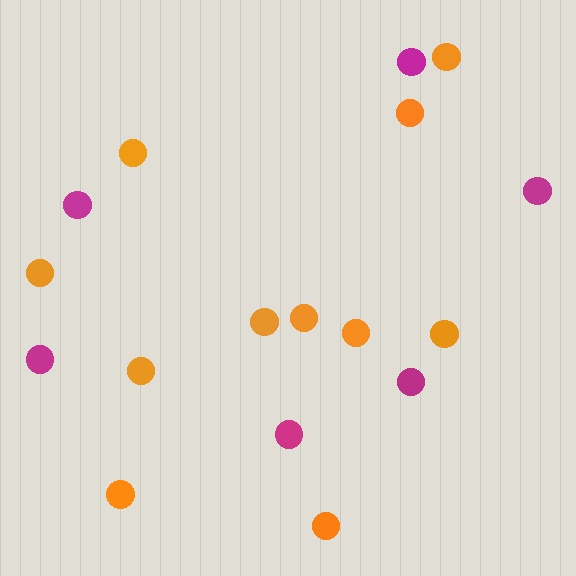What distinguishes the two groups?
There are 2 groups: one group of orange circles (11) and one group of magenta circles (6).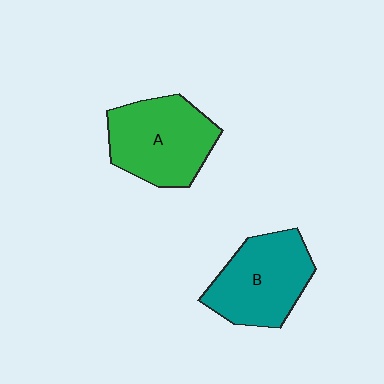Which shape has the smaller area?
Shape B (teal).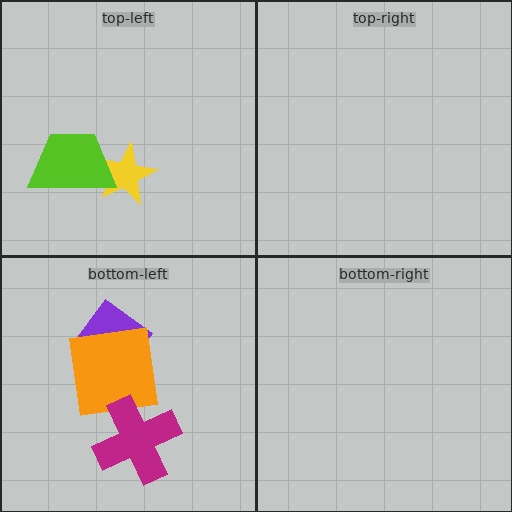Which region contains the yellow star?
The top-left region.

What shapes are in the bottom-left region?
The purple diamond, the orange square, the magenta cross.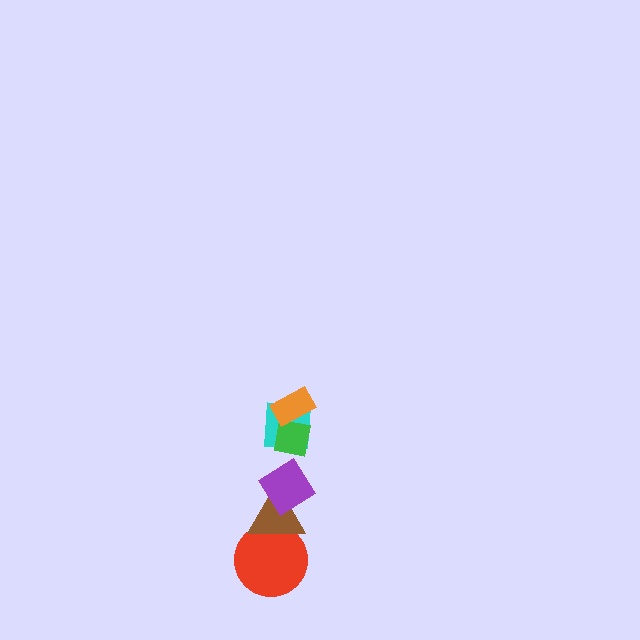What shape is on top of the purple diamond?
The cyan square is on top of the purple diamond.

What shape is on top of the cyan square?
The green square is on top of the cyan square.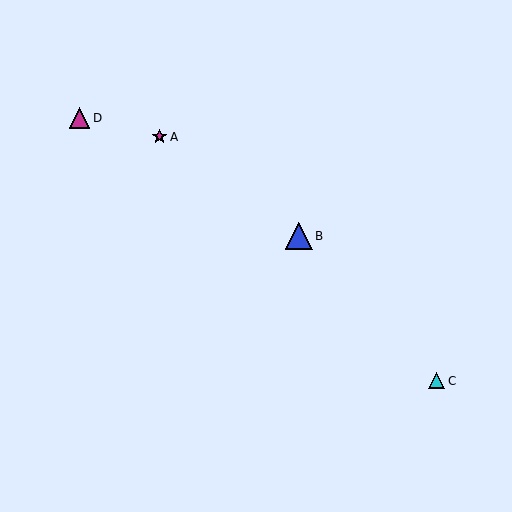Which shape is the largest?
The blue triangle (labeled B) is the largest.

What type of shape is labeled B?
Shape B is a blue triangle.